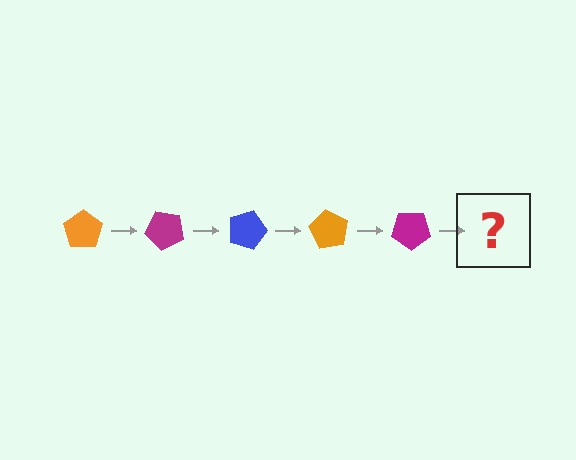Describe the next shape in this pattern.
It should be a blue pentagon, rotated 225 degrees from the start.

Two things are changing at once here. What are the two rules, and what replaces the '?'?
The two rules are that it rotates 45 degrees each step and the color cycles through orange, magenta, and blue. The '?' should be a blue pentagon, rotated 225 degrees from the start.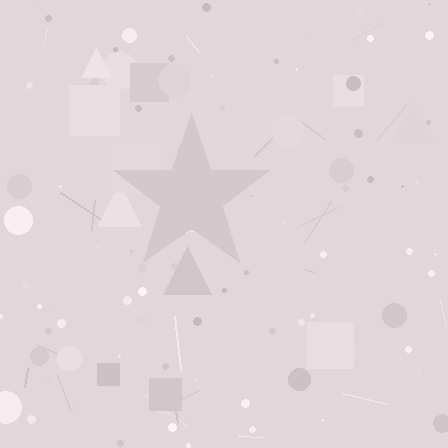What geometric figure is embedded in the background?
A star is embedded in the background.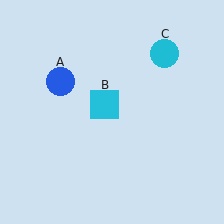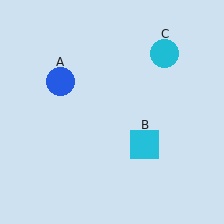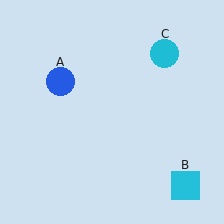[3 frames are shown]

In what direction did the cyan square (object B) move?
The cyan square (object B) moved down and to the right.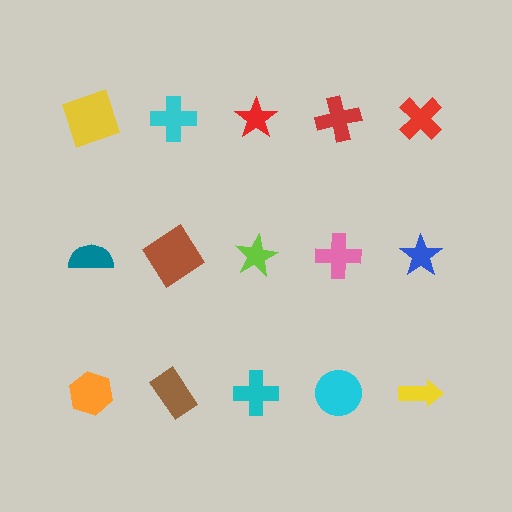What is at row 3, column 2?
A brown rectangle.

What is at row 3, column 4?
A cyan circle.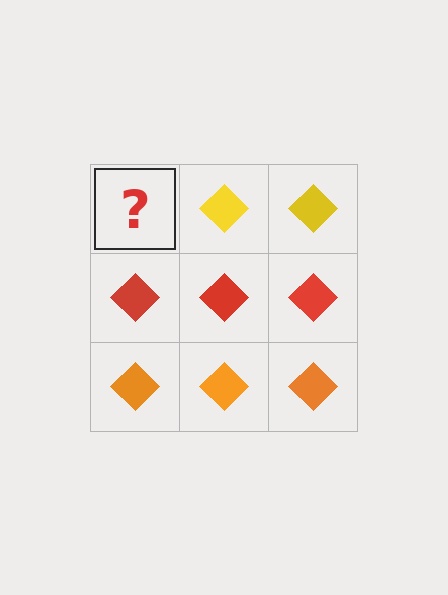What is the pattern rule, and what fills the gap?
The rule is that each row has a consistent color. The gap should be filled with a yellow diamond.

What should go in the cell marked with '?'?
The missing cell should contain a yellow diamond.